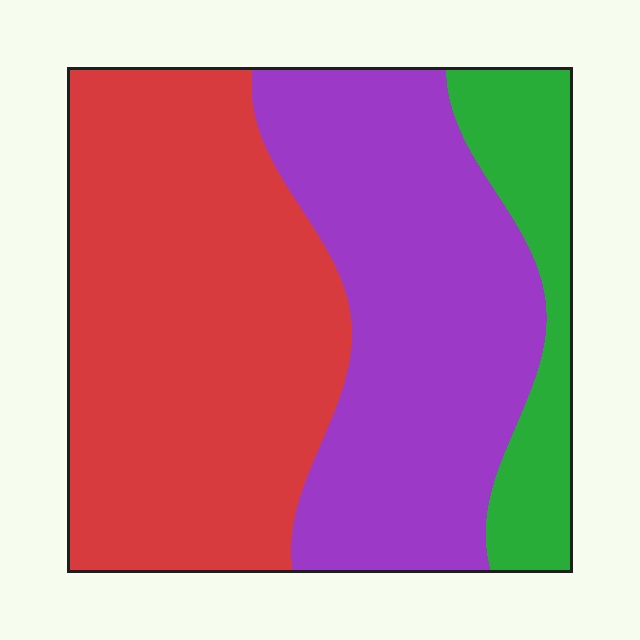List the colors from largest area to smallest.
From largest to smallest: red, purple, green.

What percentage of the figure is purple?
Purple covers 39% of the figure.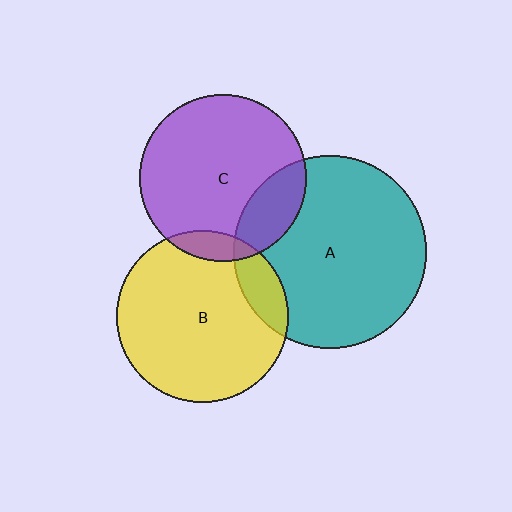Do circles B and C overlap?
Yes.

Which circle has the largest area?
Circle A (teal).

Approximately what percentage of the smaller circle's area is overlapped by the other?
Approximately 10%.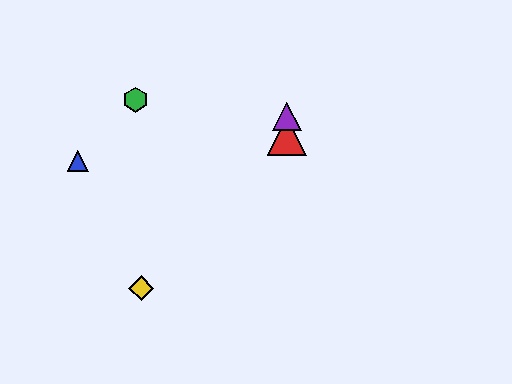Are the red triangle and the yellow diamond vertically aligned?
No, the red triangle is at x≈287 and the yellow diamond is at x≈141.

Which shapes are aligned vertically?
The red triangle, the purple triangle are aligned vertically.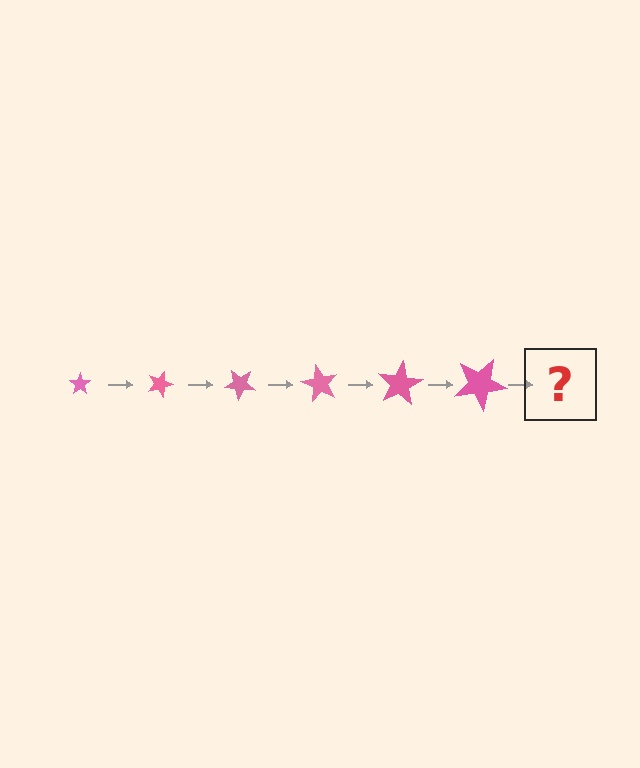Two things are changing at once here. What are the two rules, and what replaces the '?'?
The two rules are that the star grows larger each step and it rotates 20 degrees each step. The '?' should be a star, larger than the previous one and rotated 120 degrees from the start.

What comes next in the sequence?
The next element should be a star, larger than the previous one and rotated 120 degrees from the start.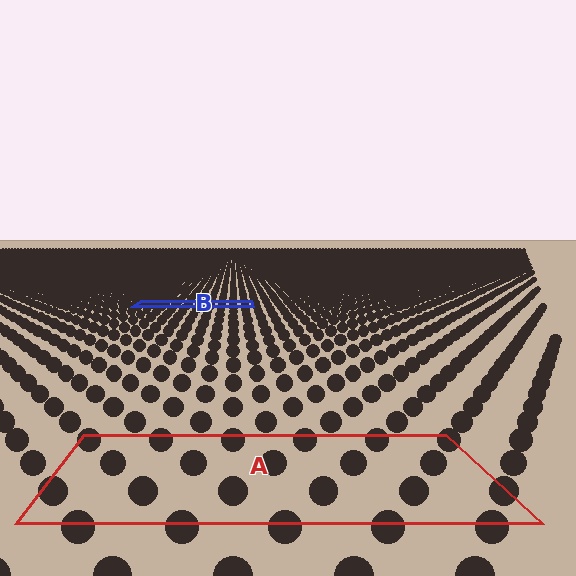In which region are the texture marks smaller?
The texture marks are smaller in region B, because it is farther away.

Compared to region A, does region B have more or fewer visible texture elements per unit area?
Region B has more texture elements per unit area — they are packed more densely because it is farther away.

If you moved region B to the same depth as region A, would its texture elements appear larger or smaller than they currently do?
They would appear larger. At a closer depth, the same texture elements are projected at a bigger on-screen size.